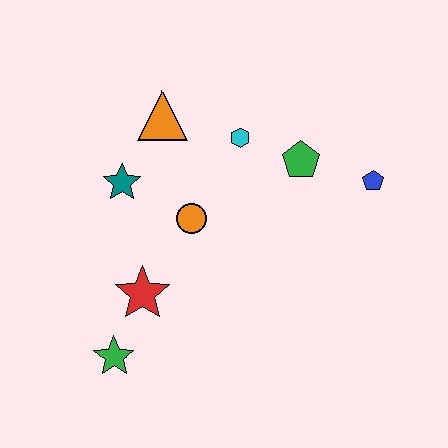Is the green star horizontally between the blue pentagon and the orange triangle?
No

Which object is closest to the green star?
The red star is closest to the green star.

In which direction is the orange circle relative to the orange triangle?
The orange circle is below the orange triangle.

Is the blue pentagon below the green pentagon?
Yes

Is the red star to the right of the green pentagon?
No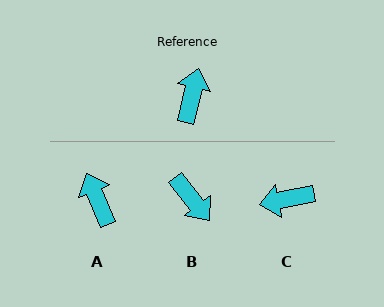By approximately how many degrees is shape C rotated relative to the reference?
Approximately 115 degrees counter-clockwise.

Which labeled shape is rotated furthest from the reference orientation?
B, about 128 degrees away.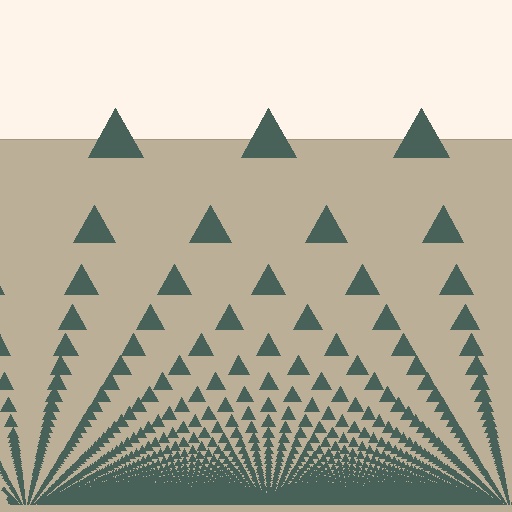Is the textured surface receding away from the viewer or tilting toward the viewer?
The surface appears to tilt toward the viewer. Texture elements get larger and sparser toward the top.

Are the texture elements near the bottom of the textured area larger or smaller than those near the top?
Smaller. The gradient is inverted — elements near the bottom are smaller and denser.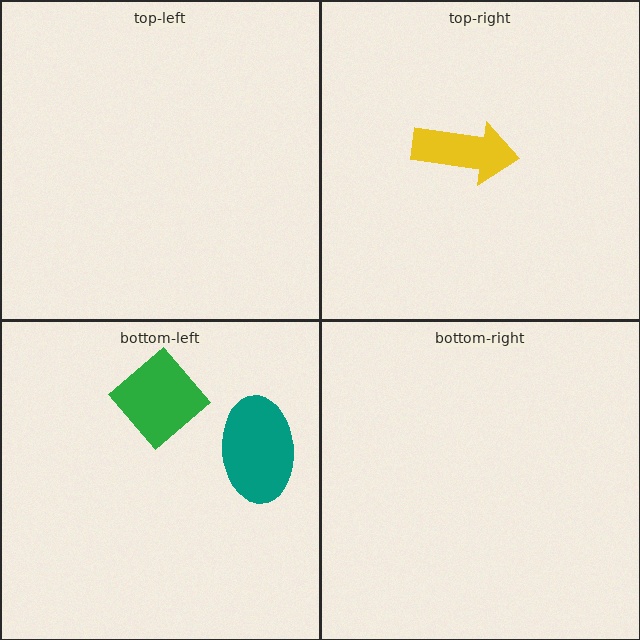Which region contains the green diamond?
The bottom-left region.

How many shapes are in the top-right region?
1.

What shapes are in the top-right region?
The yellow arrow.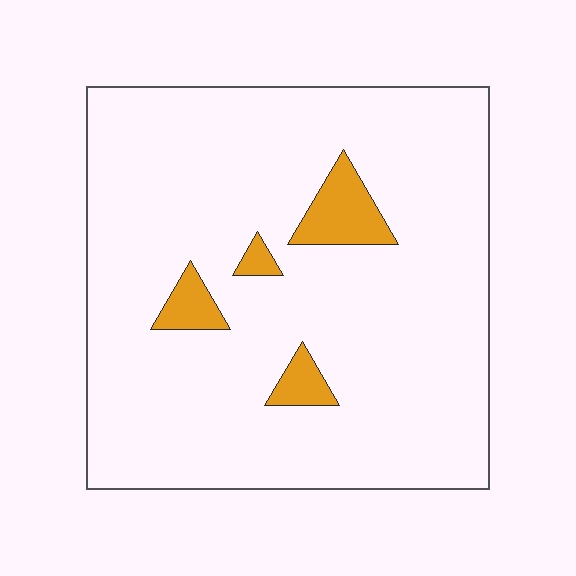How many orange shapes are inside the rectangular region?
4.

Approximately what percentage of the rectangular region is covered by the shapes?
Approximately 5%.